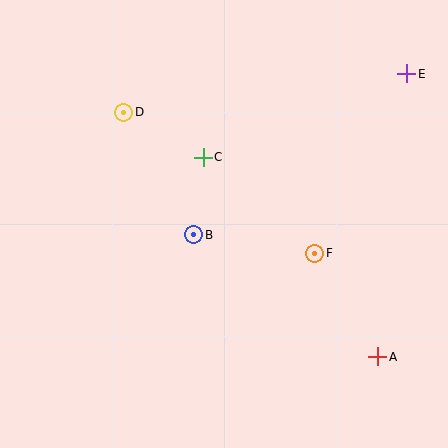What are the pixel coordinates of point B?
Point B is at (194, 235).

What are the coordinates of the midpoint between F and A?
The midpoint between F and A is at (346, 305).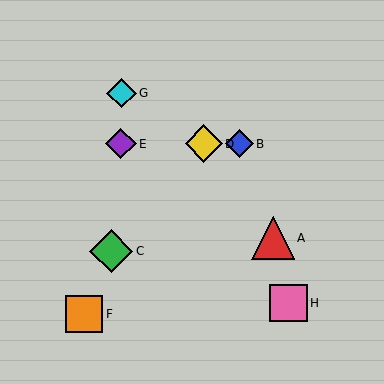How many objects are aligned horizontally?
3 objects (B, D, E) are aligned horizontally.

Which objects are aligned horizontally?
Objects B, D, E are aligned horizontally.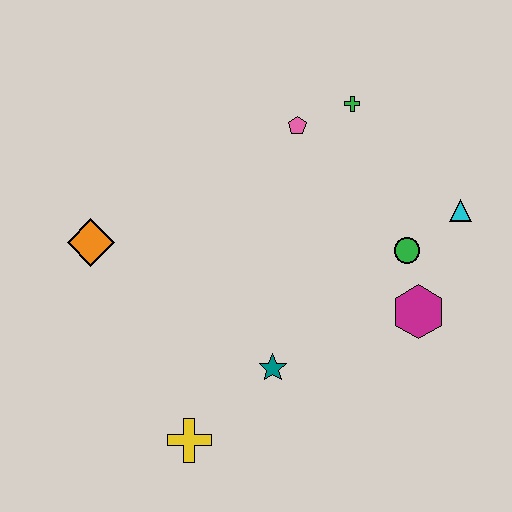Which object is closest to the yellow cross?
The teal star is closest to the yellow cross.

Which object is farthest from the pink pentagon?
The yellow cross is farthest from the pink pentagon.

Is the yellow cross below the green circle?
Yes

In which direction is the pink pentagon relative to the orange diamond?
The pink pentagon is to the right of the orange diamond.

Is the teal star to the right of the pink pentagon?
No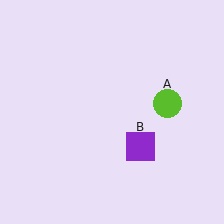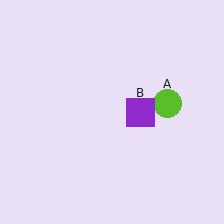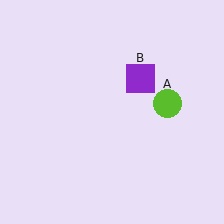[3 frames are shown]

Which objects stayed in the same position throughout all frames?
Lime circle (object A) remained stationary.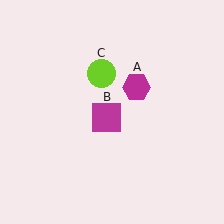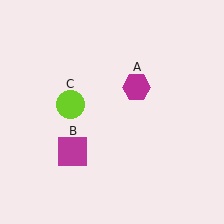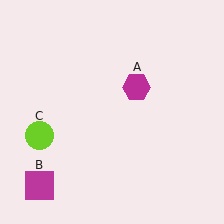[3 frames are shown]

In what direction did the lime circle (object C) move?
The lime circle (object C) moved down and to the left.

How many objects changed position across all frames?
2 objects changed position: magenta square (object B), lime circle (object C).